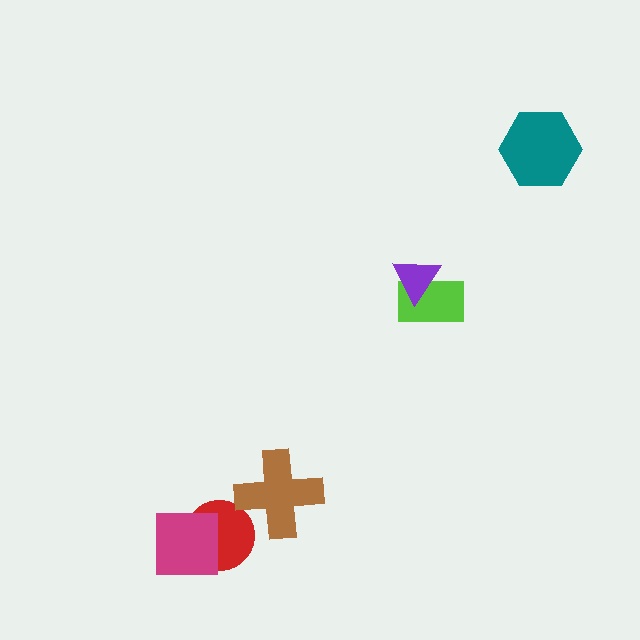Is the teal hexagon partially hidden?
No, no other shape covers it.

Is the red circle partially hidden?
Yes, it is partially covered by another shape.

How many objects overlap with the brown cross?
0 objects overlap with the brown cross.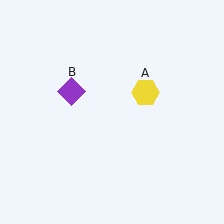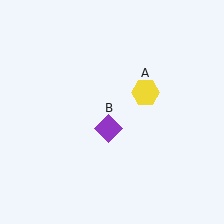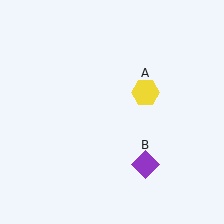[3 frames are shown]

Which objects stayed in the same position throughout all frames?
Yellow hexagon (object A) remained stationary.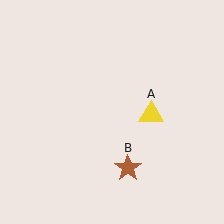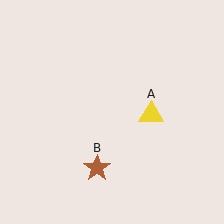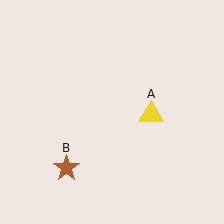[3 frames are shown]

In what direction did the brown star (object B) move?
The brown star (object B) moved left.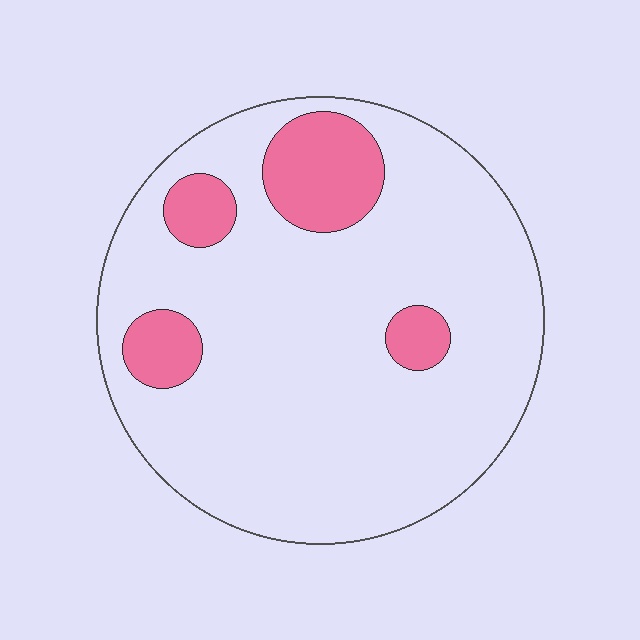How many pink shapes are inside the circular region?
4.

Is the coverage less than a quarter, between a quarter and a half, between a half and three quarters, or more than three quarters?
Less than a quarter.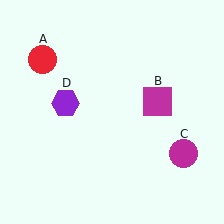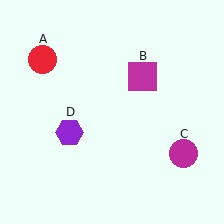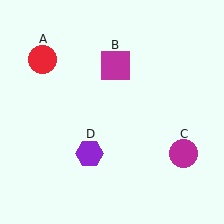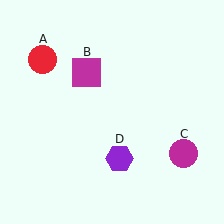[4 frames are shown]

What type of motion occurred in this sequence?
The magenta square (object B), purple hexagon (object D) rotated counterclockwise around the center of the scene.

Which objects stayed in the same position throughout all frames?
Red circle (object A) and magenta circle (object C) remained stationary.